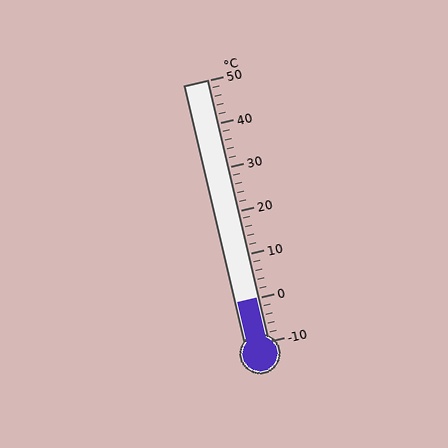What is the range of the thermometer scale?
The thermometer scale ranges from -10°C to 50°C.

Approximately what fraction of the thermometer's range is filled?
The thermometer is filled to approximately 15% of its range.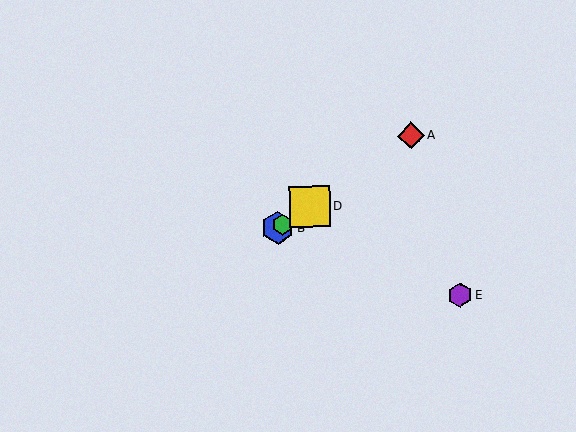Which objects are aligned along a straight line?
Objects A, B, C, D are aligned along a straight line.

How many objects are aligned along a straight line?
4 objects (A, B, C, D) are aligned along a straight line.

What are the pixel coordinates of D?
Object D is at (310, 206).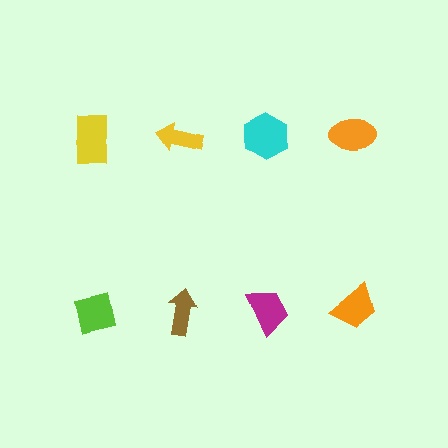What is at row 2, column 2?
A brown arrow.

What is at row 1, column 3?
A cyan hexagon.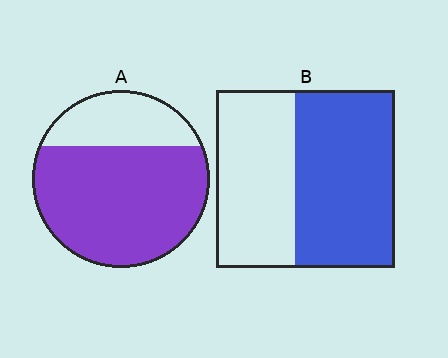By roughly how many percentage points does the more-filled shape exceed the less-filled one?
By roughly 15 percentage points (A over B).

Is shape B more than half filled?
Yes.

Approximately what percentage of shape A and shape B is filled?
A is approximately 75% and B is approximately 55%.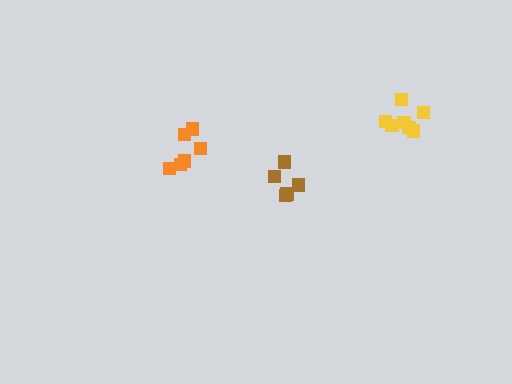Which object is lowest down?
The brown cluster is bottommost.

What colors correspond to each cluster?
The clusters are colored: brown, orange, yellow.